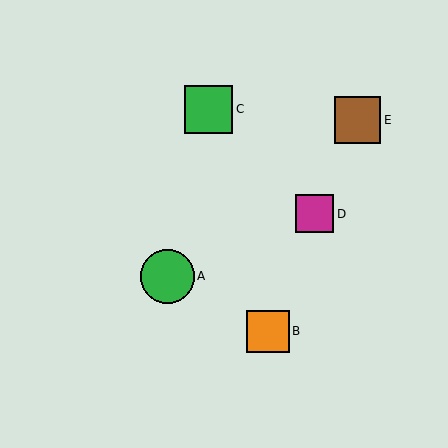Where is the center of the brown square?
The center of the brown square is at (358, 120).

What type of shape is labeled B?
Shape B is an orange square.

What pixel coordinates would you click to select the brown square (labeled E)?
Click at (358, 120) to select the brown square E.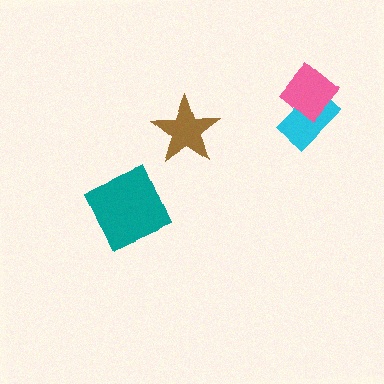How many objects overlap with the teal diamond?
0 objects overlap with the teal diamond.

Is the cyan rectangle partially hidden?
Yes, it is partially covered by another shape.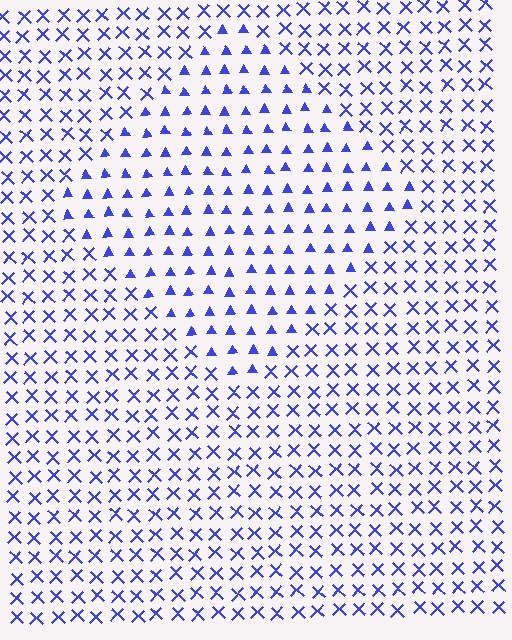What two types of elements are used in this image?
The image uses triangles inside the diamond region and X marks outside it.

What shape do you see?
I see a diamond.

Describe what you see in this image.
The image is filled with small blue elements arranged in a uniform grid. A diamond-shaped region contains triangles, while the surrounding area contains X marks. The boundary is defined purely by the change in element shape.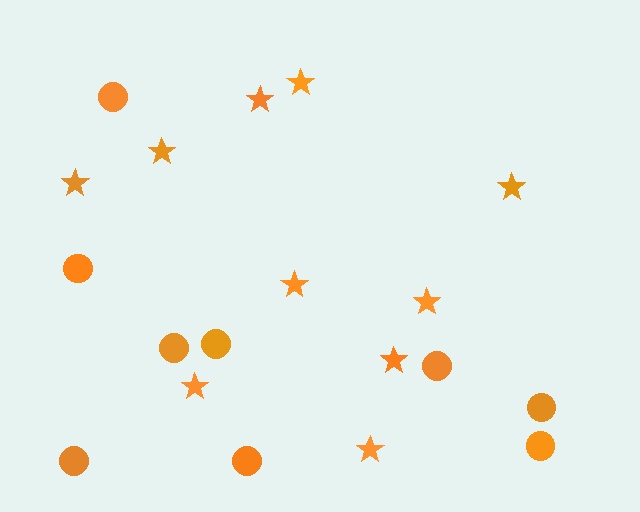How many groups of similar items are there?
There are 2 groups: one group of circles (9) and one group of stars (10).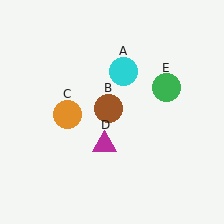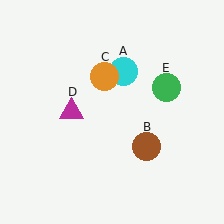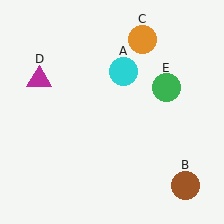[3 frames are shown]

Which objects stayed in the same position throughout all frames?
Cyan circle (object A) and green circle (object E) remained stationary.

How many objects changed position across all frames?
3 objects changed position: brown circle (object B), orange circle (object C), magenta triangle (object D).